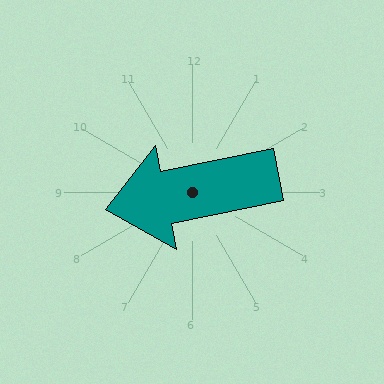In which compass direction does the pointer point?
West.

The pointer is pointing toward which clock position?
Roughly 9 o'clock.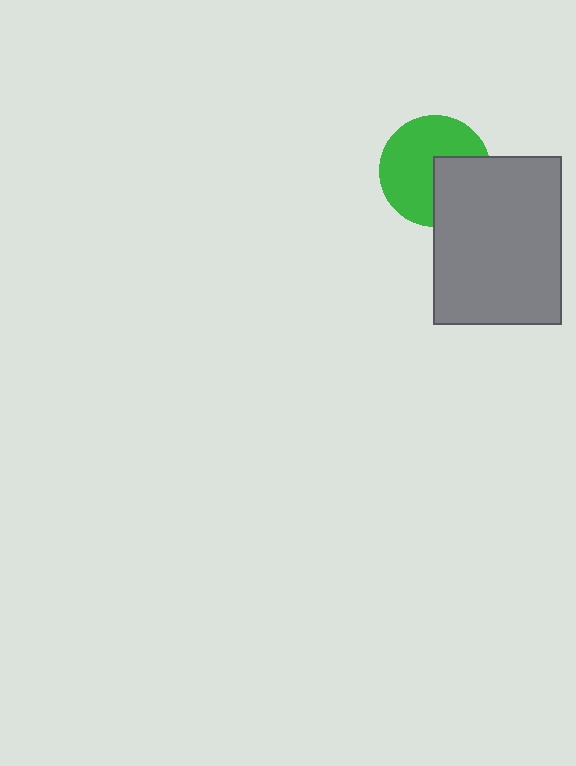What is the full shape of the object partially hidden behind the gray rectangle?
The partially hidden object is a green circle.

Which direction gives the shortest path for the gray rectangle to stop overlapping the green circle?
Moving toward the lower-right gives the shortest separation.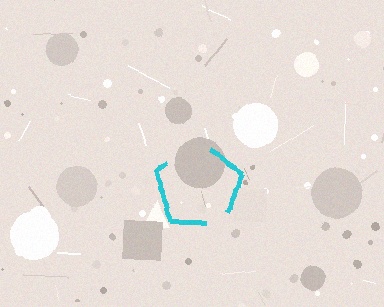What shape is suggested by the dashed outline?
The dashed outline suggests a pentagon.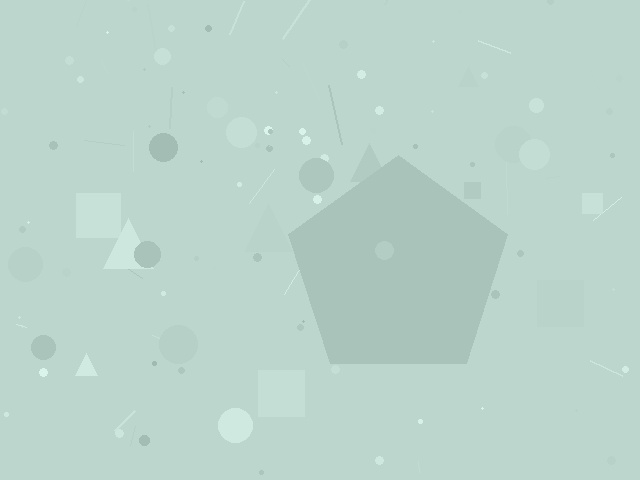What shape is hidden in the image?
A pentagon is hidden in the image.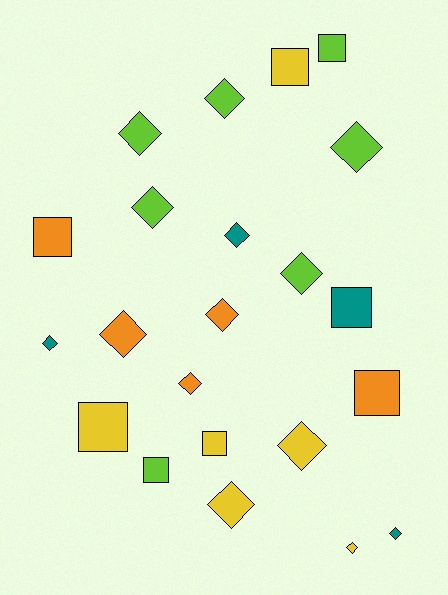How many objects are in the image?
There are 22 objects.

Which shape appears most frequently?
Diamond, with 14 objects.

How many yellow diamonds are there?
There are 3 yellow diamonds.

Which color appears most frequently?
Lime, with 7 objects.